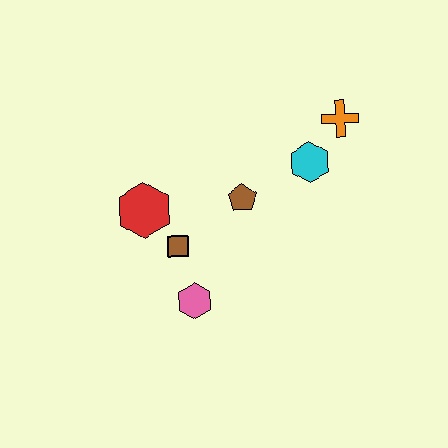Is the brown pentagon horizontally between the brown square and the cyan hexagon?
Yes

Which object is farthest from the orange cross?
The pink hexagon is farthest from the orange cross.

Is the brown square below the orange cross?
Yes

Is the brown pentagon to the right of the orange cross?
No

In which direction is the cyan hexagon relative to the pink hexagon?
The cyan hexagon is above the pink hexagon.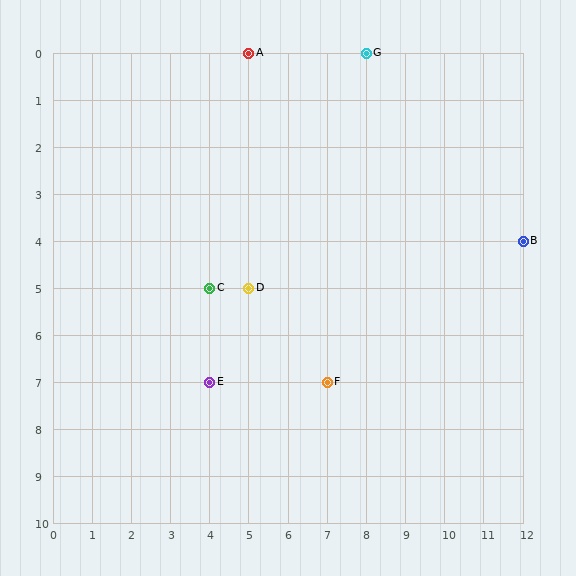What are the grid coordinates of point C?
Point C is at grid coordinates (4, 5).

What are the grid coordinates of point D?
Point D is at grid coordinates (5, 5).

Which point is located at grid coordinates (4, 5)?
Point C is at (4, 5).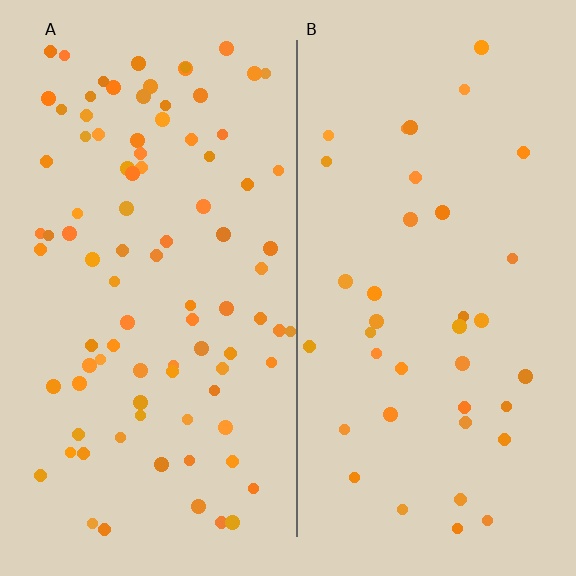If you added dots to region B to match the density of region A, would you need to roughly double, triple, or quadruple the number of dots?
Approximately double.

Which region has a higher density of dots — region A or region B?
A (the left).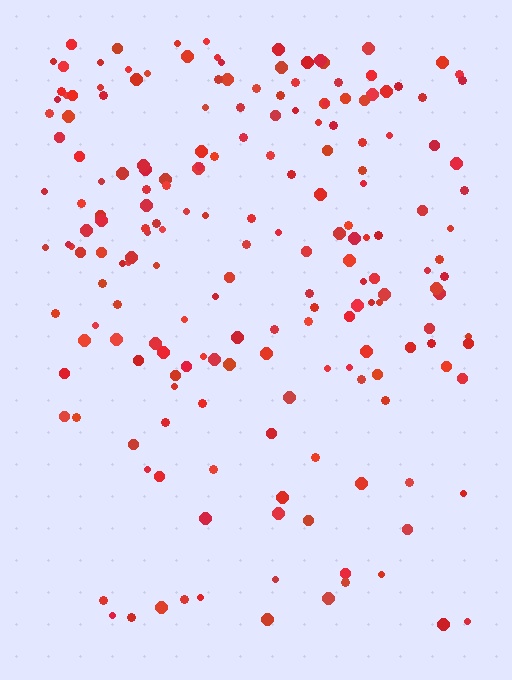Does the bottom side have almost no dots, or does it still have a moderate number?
Still a moderate number, just noticeably fewer than the top.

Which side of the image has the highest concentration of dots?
The top.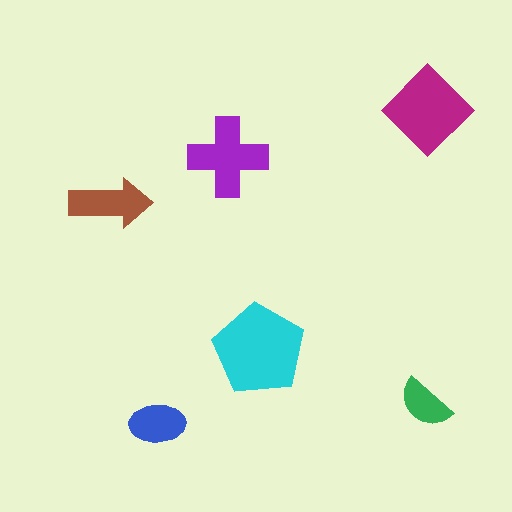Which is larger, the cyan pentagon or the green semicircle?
The cyan pentagon.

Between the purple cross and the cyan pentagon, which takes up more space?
The cyan pentagon.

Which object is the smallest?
The green semicircle.